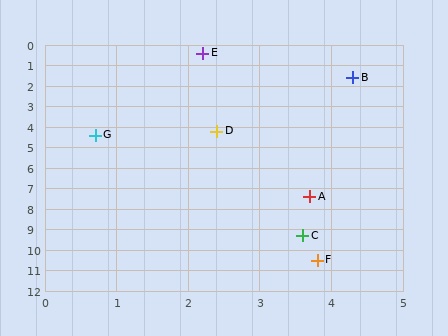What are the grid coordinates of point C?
Point C is at approximately (3.6, 9.3).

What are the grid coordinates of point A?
Point A is at approximately (3.7, 7.4).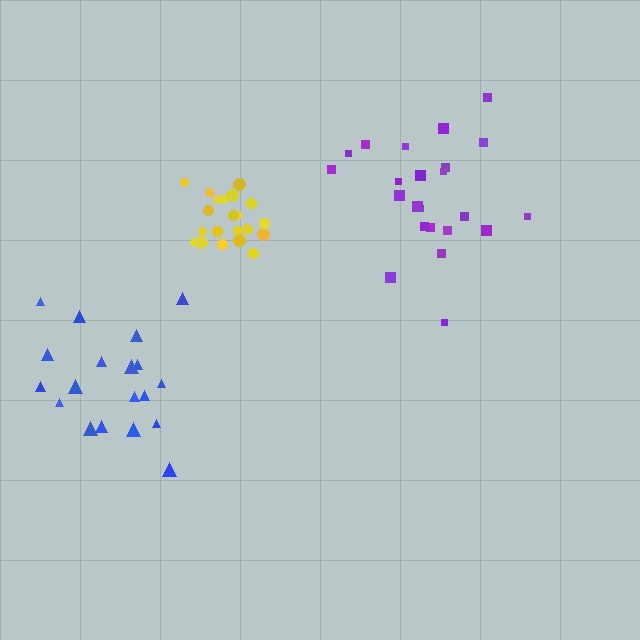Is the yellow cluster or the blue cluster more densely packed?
Yellow.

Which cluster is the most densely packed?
Yellow.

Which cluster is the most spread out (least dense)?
Purple.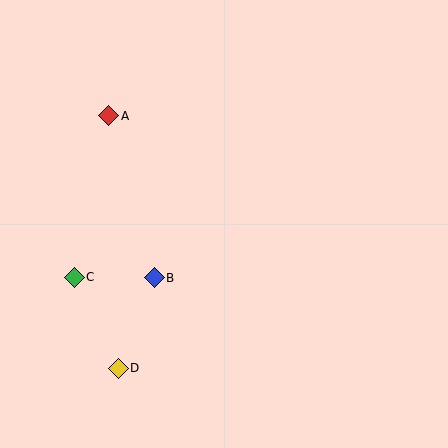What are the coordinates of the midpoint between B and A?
The midpoint between B and A is at (132, 197).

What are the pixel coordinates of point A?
Point A is at (109, 116).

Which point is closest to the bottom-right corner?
Point B is closest to the bottom-right corner.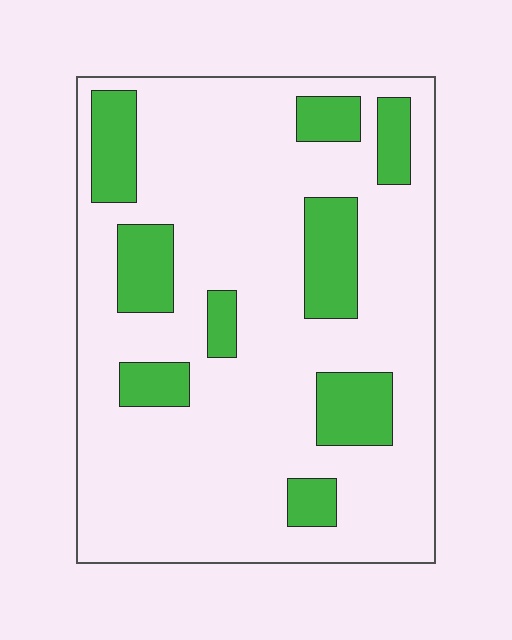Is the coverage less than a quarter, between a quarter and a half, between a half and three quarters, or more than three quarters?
Less than a quarter.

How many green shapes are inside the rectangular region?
9.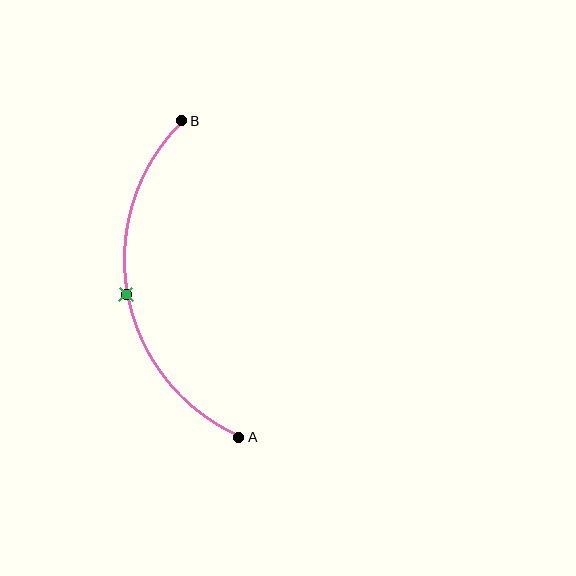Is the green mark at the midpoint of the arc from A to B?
Yes. The green mark lies on the arc at equal arc-length from both A and B — it is the arc midpoint.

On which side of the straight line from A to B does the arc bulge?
The arc bulges to the left of the straight line connecting A and B.